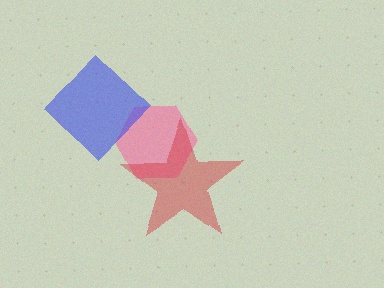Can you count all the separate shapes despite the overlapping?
Yes, there are 3 separate shapes.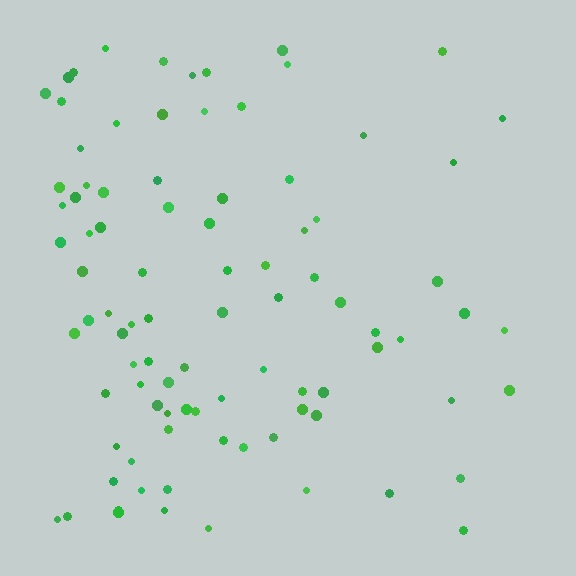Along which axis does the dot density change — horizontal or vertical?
Horizontal.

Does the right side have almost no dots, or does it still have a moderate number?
Still a moderate number, just noticeably fewer than the left.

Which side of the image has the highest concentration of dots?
The left.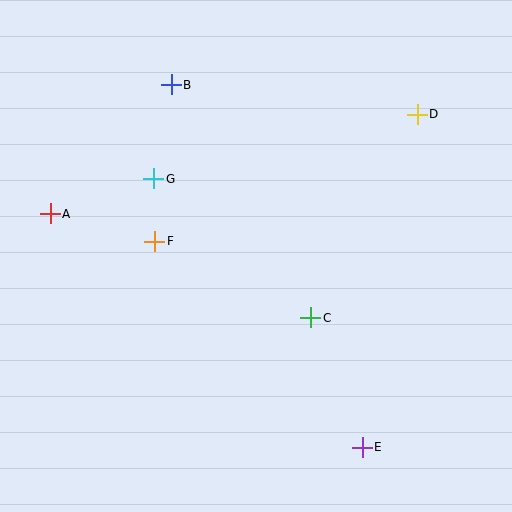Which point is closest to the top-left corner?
Point B is closest to the top-left corner.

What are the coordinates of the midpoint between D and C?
The midpoint between D and C is at (364, 216).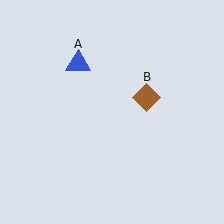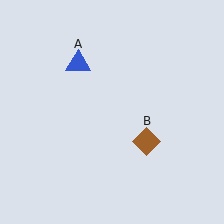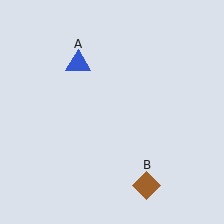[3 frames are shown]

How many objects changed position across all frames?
1 object changed position: brown diamond (object B).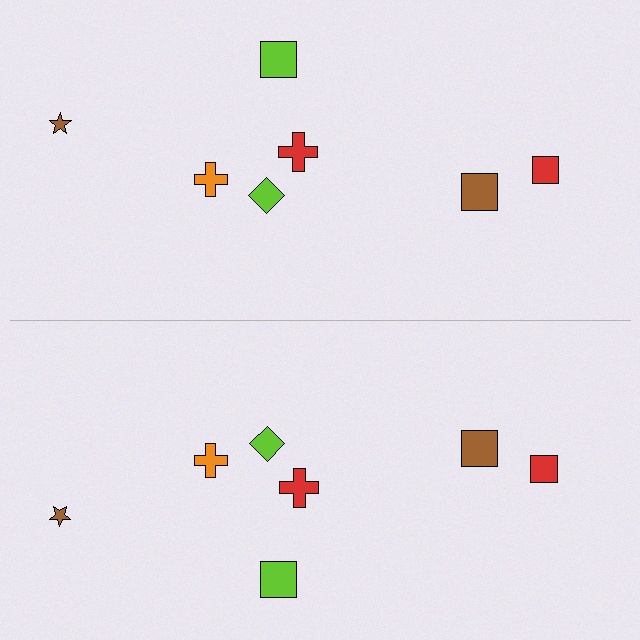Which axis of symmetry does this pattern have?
The pattern has a horizontal axis of symmetry running through the center of the image.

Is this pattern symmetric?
Yes, this pattern has bilateral (reflection) symmetry.